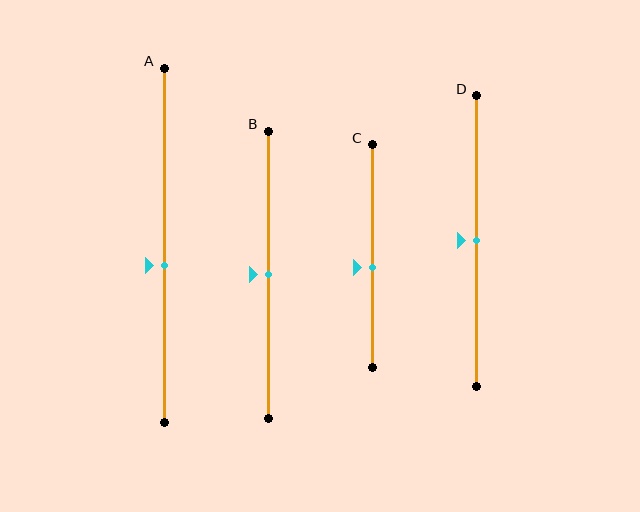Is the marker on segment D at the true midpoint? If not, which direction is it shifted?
Yes, the marker on segment D is at the true midpoint.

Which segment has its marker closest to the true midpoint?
Segment B has its marker closest to the true midpoint.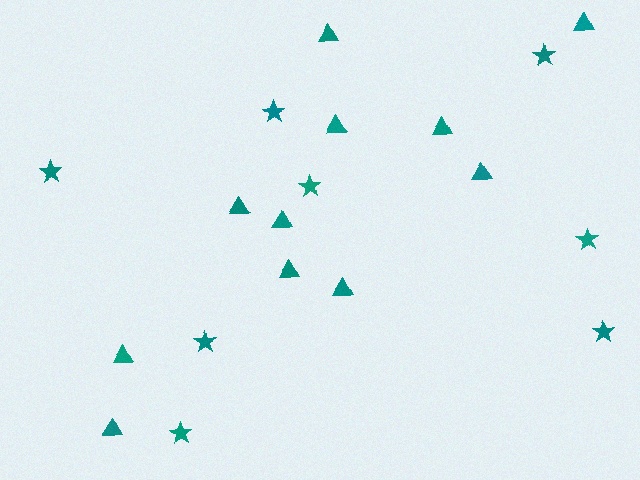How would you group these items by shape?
There are 2 groups: one group of triangles (11) and one group of stars (8).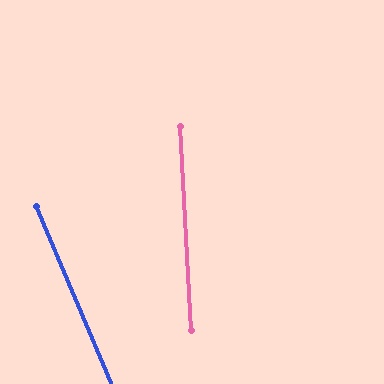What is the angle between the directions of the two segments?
Approximately 20 degrees.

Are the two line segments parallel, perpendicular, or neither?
Neither parallel nor perpendicular — they differ by about 20°.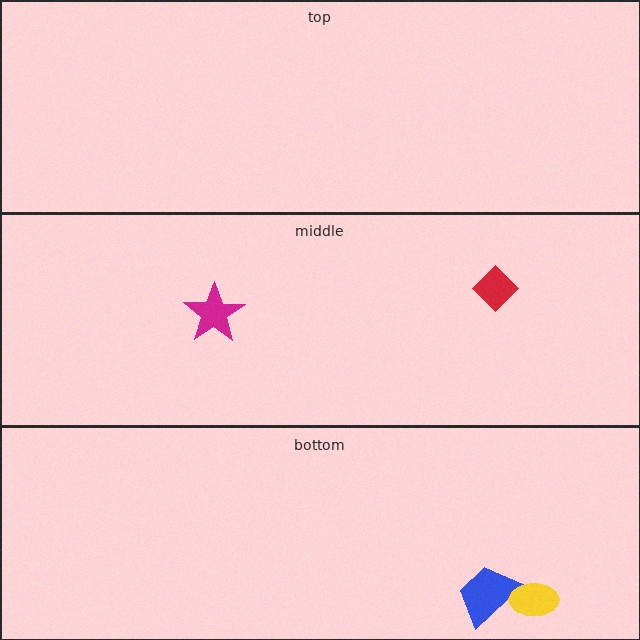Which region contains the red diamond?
The middle region.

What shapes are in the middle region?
The red diamond, the magenta star.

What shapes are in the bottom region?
The blue trapezoid, the yellow ellipse.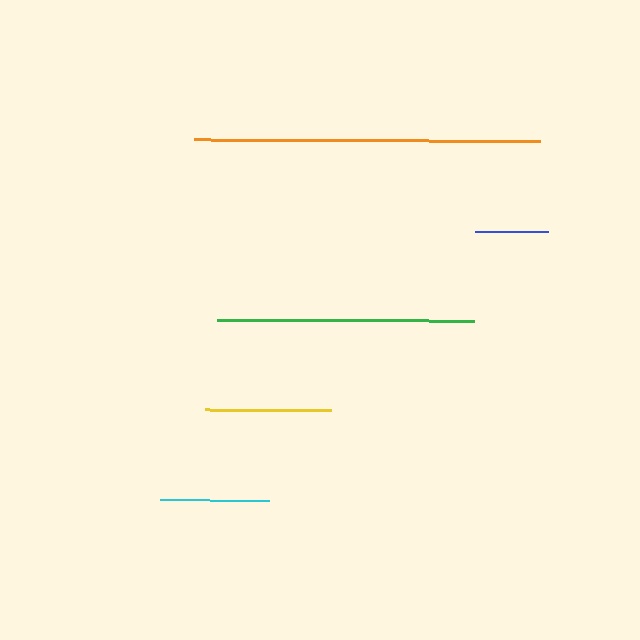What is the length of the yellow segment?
The yellow segment is approximately 126 pixels long.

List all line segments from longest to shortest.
From longest to shortest: orange, green, yellow, cyan, blue.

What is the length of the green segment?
The green segment is approximately 257 pixels long.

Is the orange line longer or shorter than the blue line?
The orange line is longer than the blue line.